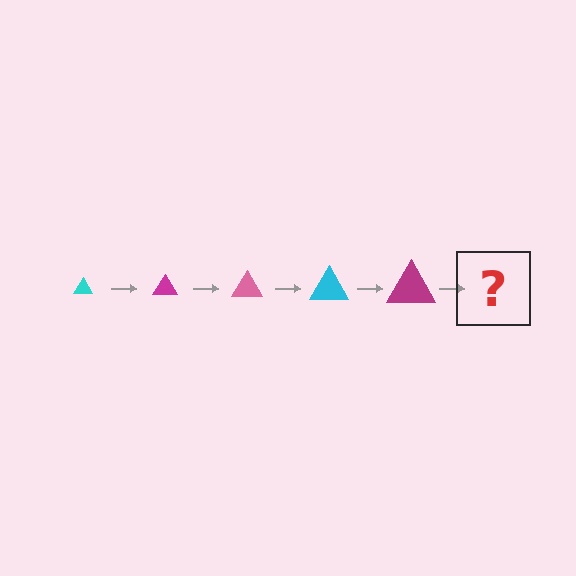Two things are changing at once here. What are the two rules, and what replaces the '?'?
The two rules are that the triangle grows larger each step and the color cycles through cyan, magenta, and pink. The '?' should be a pink triangle, larger than the previous one.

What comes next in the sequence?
The next element should be a pink triangle, larger than the previous one.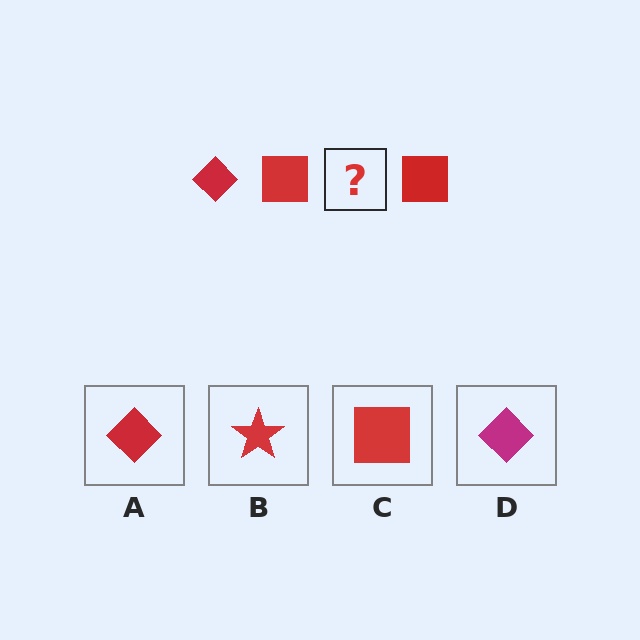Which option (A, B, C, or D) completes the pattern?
A.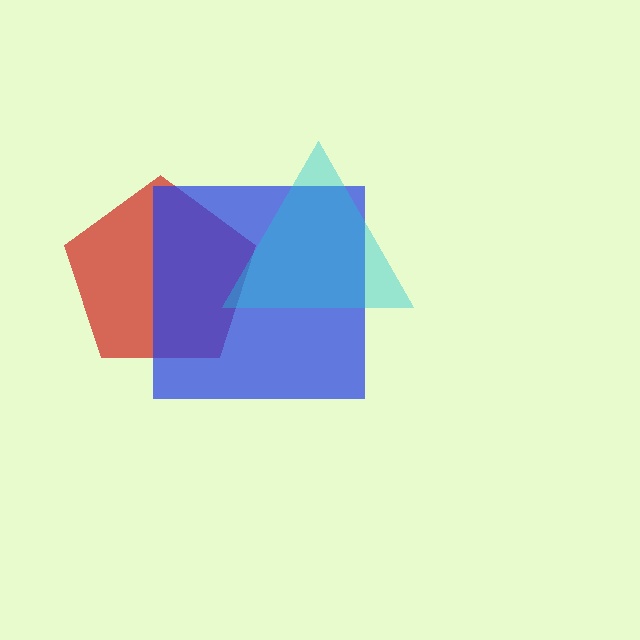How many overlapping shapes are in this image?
There are 3 overlapping shapes in the image.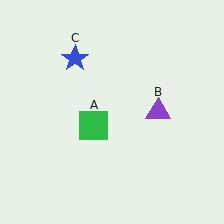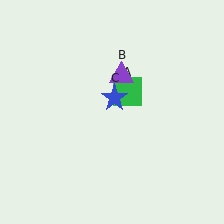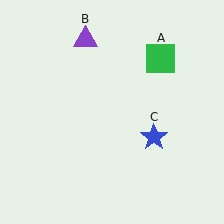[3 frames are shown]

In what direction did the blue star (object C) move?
The blue star (object C) moved down and to the right.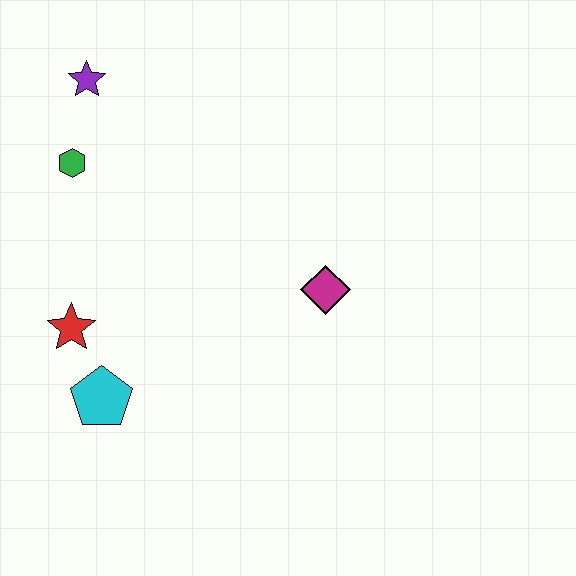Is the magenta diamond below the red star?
No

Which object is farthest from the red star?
The magenta diamond is farthest from the red star.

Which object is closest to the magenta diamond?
The cyan pentagon is closest to the magenta diamond.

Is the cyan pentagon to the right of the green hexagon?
Yes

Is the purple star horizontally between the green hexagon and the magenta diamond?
Yes